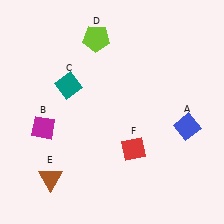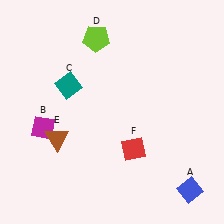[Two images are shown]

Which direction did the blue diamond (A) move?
The blue diamond (A) moved down.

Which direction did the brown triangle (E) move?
The brown triangle (E) moved up.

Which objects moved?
The objects that moved are: the blue diamond (A), the brown triangle (E).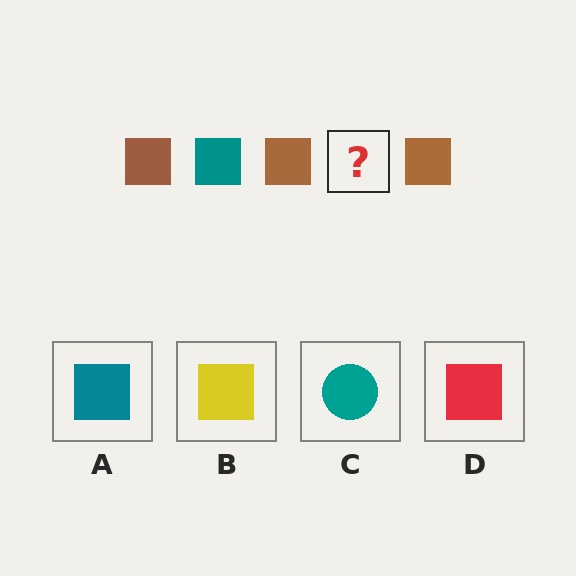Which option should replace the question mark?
Option A.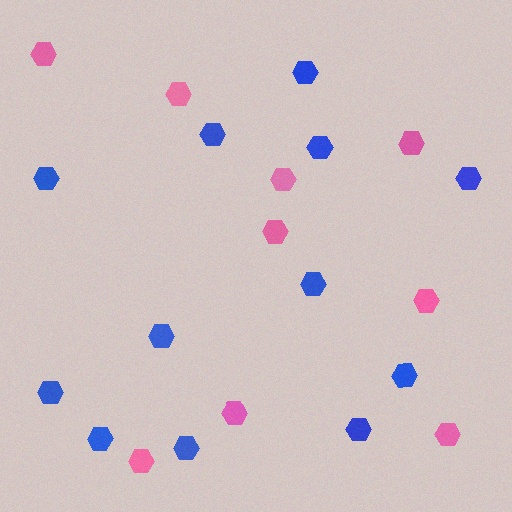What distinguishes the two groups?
There are 2 groups: one group of pink hexagons (9) and one group of blue hexagons (12).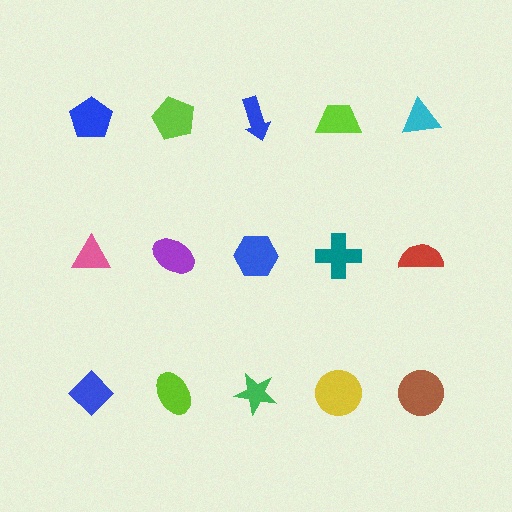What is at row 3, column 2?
A lime ellipse.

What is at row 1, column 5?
A cyan triangle.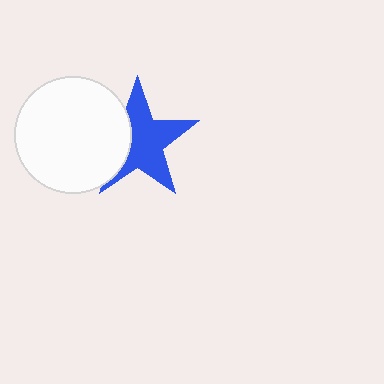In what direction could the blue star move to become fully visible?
The blue star could move right. That would shift it out from behind the white circle entirely.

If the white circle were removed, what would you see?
You would see the complete blue star.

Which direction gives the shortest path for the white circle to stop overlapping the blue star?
Moving left gives the shortest separation.